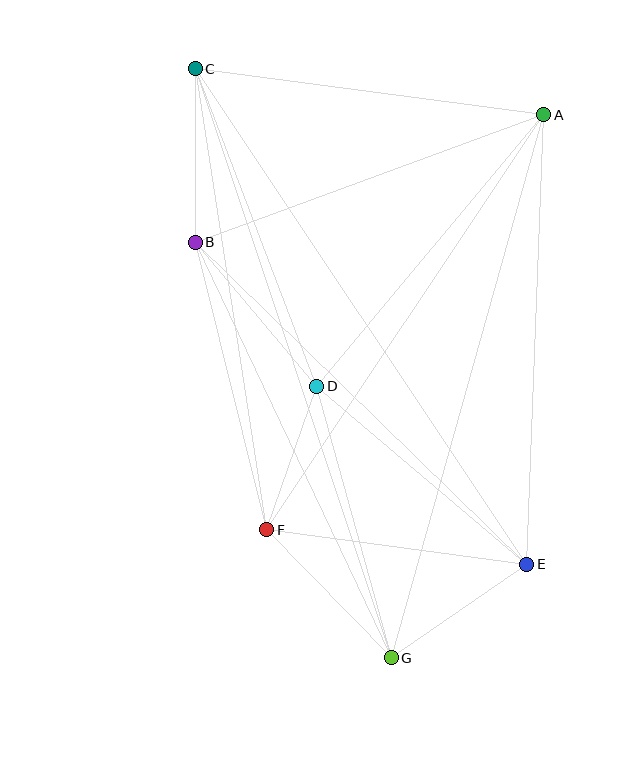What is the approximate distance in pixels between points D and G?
The distance between D and G is approximately 282 pixels.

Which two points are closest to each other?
Points D and F are closest to each other.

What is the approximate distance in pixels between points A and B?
The distance between A and B is approximately 371 pixels.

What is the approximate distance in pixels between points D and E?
The distance between D and E is approximately 275 pixels.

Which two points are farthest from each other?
Points C and G are farthest from each other.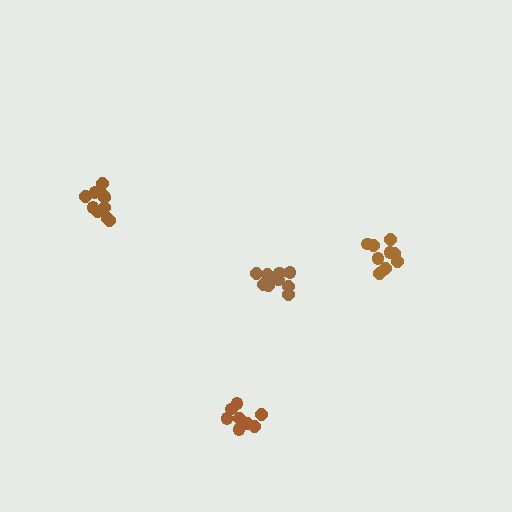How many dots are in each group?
Group 1: 11 dots, Group 2: 9 dots, Group 3: 10 dots, Group 4: 8 dots (38 total).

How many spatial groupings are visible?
There are 4 spatial groupings.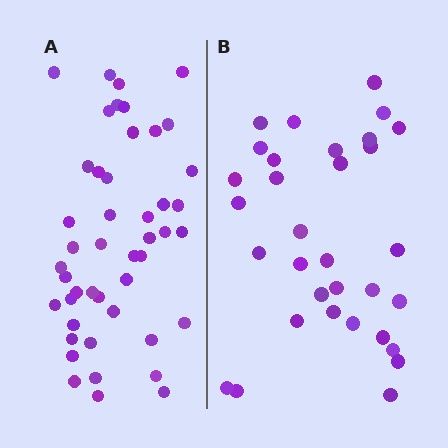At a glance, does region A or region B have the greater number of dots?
Region A (the left region) has more dots.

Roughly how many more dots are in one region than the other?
Region A has approximately 15 more dots than region B.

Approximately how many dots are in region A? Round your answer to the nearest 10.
About 50 dots. (The exact count is 46, which rounds to 50.)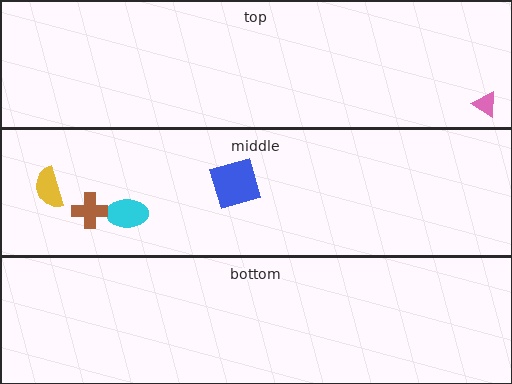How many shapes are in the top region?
1.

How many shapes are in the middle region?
4.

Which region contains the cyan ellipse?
The middle region.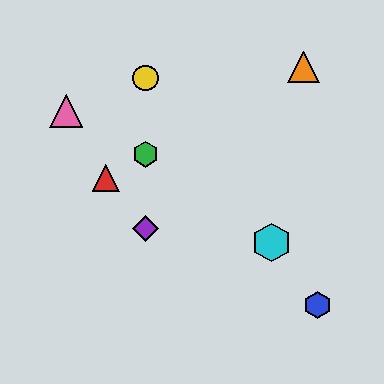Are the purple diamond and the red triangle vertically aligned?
No, the purple diamond is at x≈146 and the red triangle is at x≈106.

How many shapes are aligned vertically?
3 shapes (the green hexagon, the yellow circle, the purple diamond) are aligned vertically.